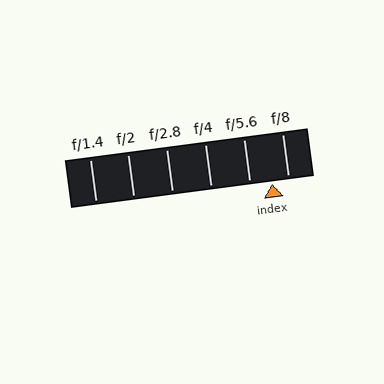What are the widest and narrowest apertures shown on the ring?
The widest aperture shown is f/1.4 and the narrowest is f/8.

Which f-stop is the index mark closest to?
The index mark is closest to f/8.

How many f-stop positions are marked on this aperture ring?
There are 6 f-stop positions marked.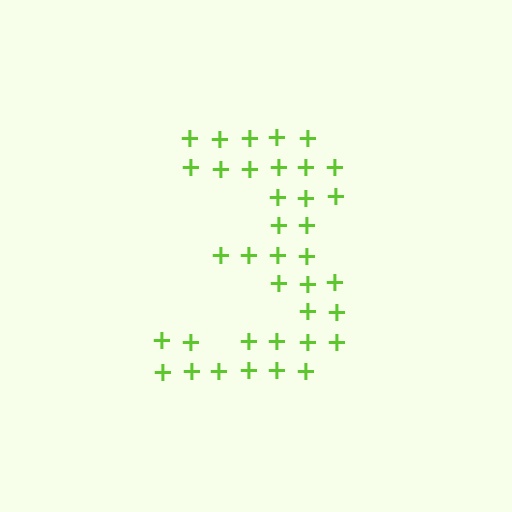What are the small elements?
The small elements are plus signs.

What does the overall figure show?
The overall figure shows the digit 3.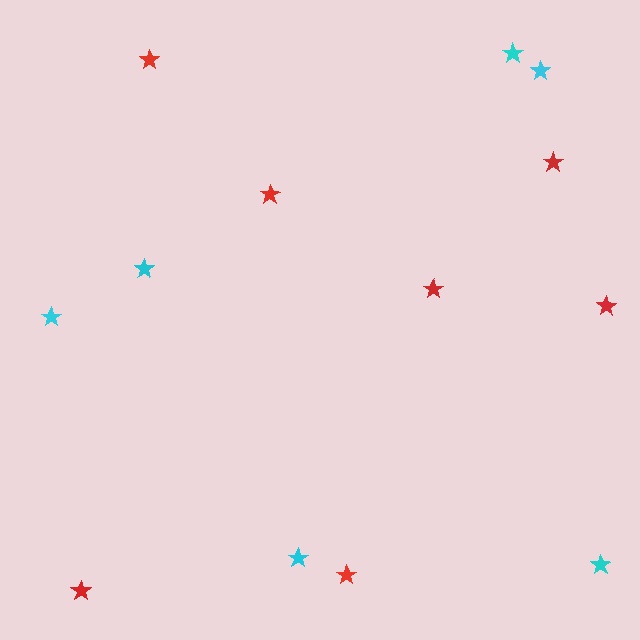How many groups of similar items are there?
There are 2 groups: one group of red stars (7) and one group of cyan stars (6).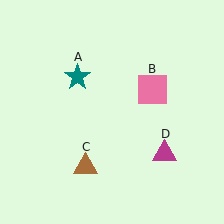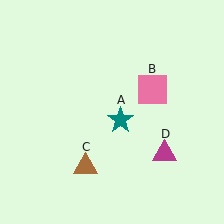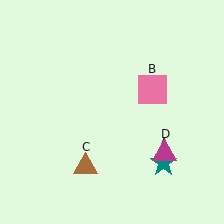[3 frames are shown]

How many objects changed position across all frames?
1 object changed position: teal star (object A).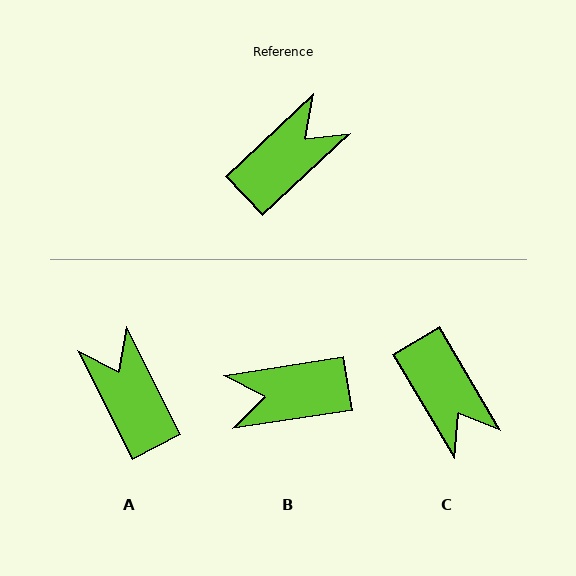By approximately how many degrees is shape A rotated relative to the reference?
Approximately 74 degrees counter-clockwise.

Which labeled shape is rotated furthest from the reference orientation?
B, about 146 degrees away.